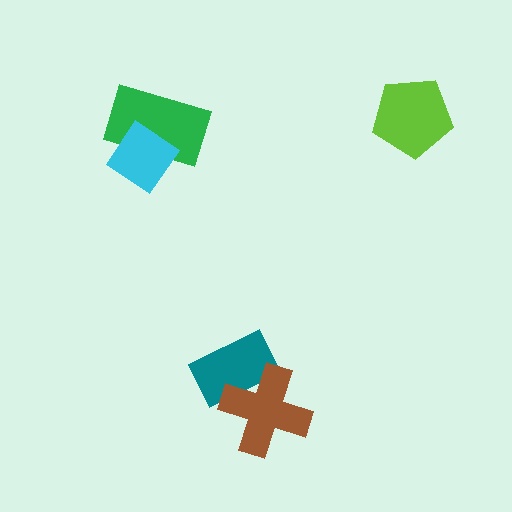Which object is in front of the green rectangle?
The cyan diamond is in front of the green rectangle.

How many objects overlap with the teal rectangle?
1 object overlaps with the teal rectangle.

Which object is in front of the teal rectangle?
The brown cross is in front of the teal rectangle.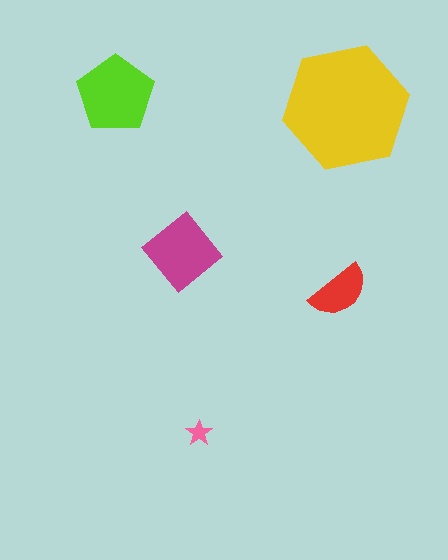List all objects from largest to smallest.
The yellow hexagon, the lime pentagon, the magenta diamond, the red semicircle, the pink star.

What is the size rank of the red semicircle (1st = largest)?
4th.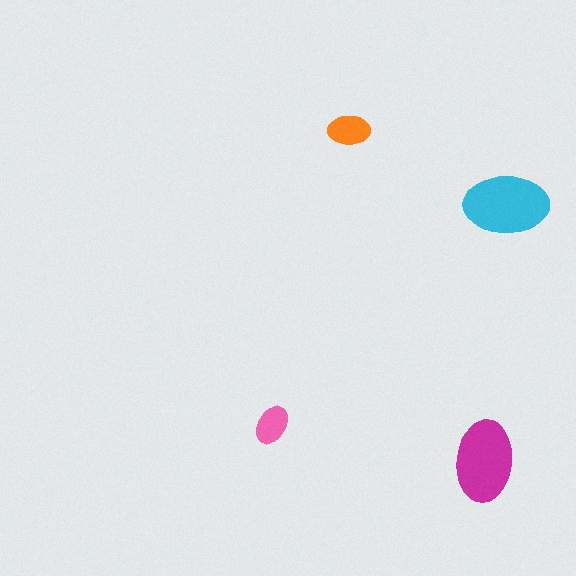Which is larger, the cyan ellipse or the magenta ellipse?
The cyan one.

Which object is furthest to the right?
The cyan ellipse is rightmost.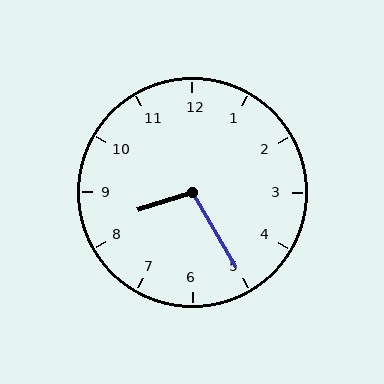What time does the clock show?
8:25.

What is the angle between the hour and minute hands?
Approximately 102 degrees.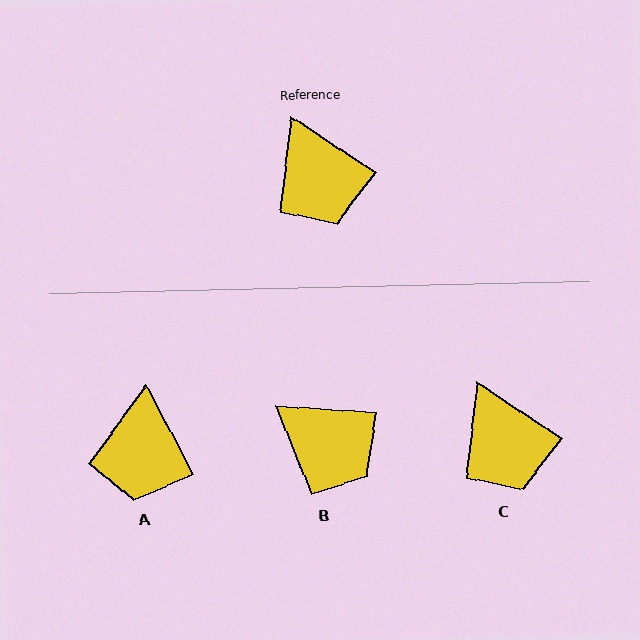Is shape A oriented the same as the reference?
No, it is off by about 29 degrees.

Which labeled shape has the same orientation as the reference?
C.